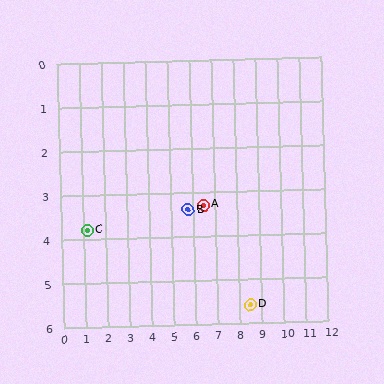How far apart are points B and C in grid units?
Points B and C are about 4.6 grid units apart.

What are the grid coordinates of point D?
Point D is at approximately (8.5, 5.6).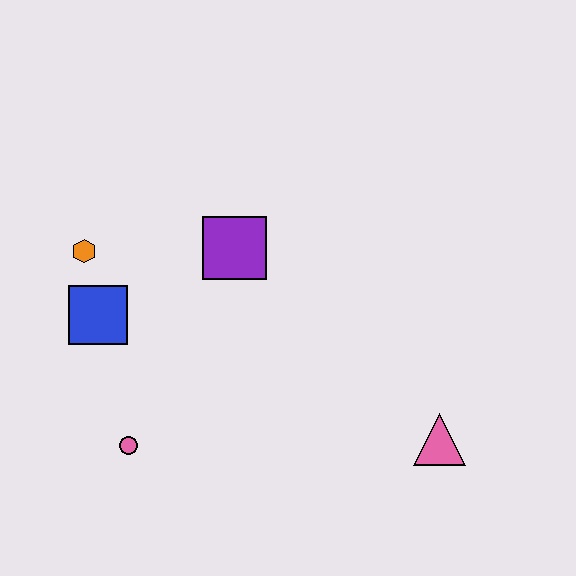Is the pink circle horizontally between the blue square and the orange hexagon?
No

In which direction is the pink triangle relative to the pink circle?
The pink triangle is to the right of the pink circle.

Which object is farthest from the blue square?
The pink triangle is farthest from the blue square.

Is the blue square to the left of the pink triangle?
Yes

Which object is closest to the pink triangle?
The purple square is closest to the pink triangle.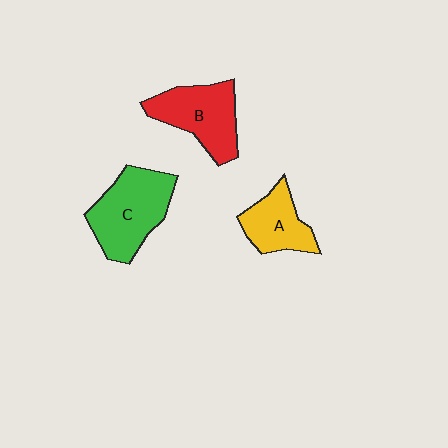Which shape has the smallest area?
Shape A (yellow).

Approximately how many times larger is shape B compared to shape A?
Approximately 1.4 times.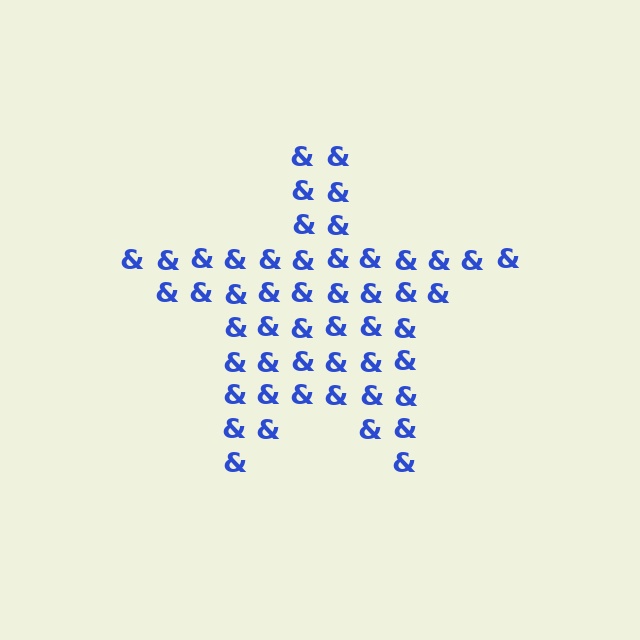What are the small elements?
The small elements are ampersands.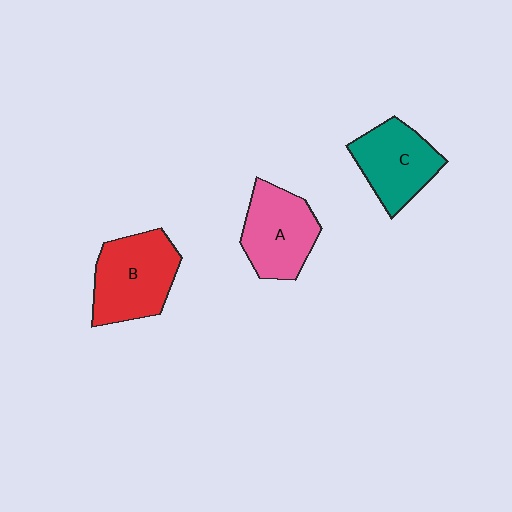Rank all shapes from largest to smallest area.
From largest to smallest: B (red), A (pink), C (teal).